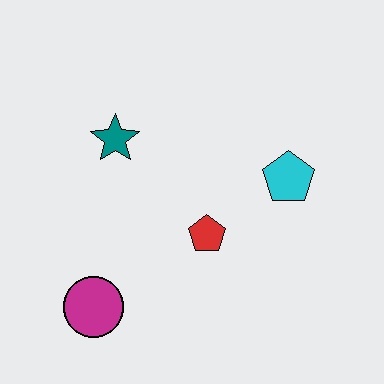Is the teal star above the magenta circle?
Yes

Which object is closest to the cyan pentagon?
The red pentagon is closest to the cyan pentagon.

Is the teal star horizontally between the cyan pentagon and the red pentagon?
No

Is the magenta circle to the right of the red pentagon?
No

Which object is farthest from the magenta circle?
The cyan pentagon is farthest from the magenta circle.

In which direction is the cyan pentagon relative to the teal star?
The cyan pentagon is to the right of the teal star.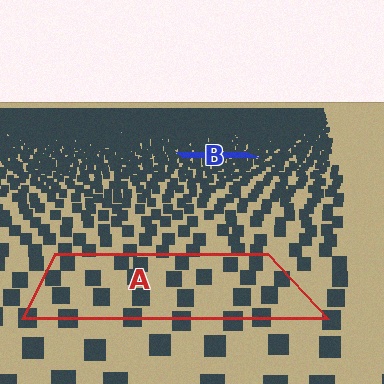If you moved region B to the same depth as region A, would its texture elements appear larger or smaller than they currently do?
They would appear larger. At a closer depth, the same texture elements are projected at a bigger on-screen size.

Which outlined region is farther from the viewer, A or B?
Region B is farther from the viewer — the texture elements inside it appear smaller and more densely packed.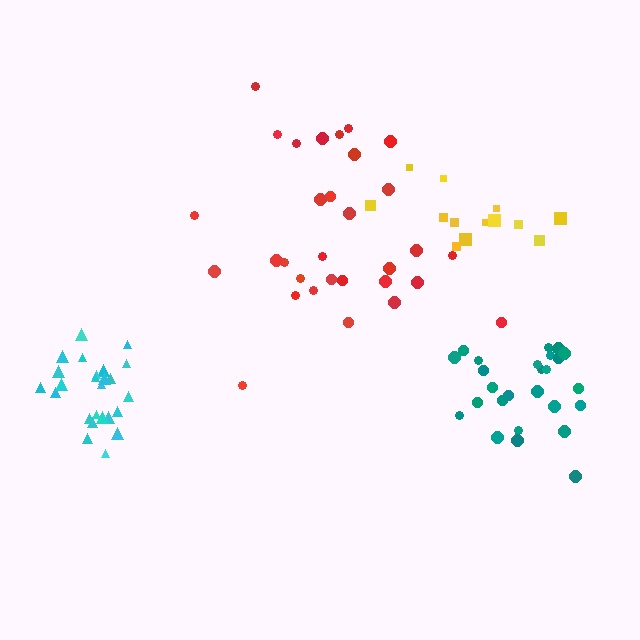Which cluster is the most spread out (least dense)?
Red.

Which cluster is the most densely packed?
Cyan.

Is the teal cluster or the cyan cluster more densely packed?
Cyan.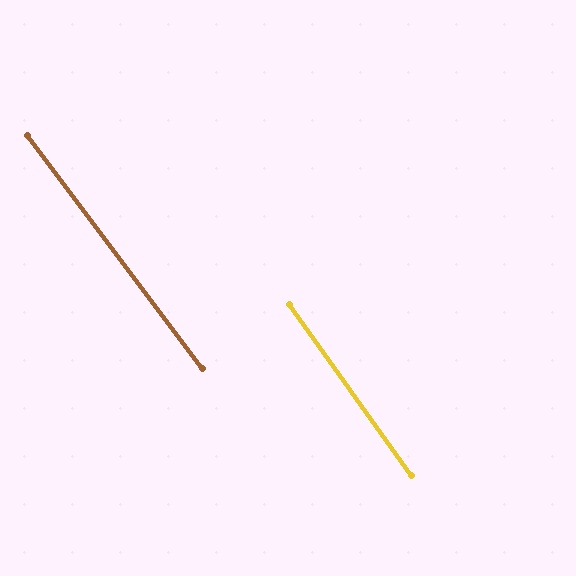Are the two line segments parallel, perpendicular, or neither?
Parallel — their directions differ by only 1.5°.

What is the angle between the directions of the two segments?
Approximately 1 degree.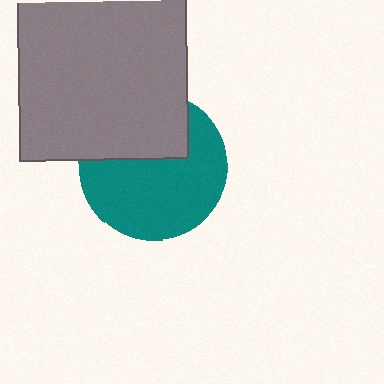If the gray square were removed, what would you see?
You would see the complete teal circle.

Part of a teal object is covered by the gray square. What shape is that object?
It is a circle.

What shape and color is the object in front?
The object in front is a gray square.